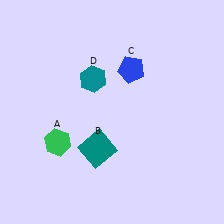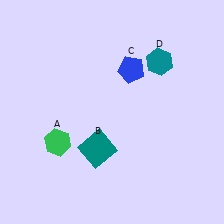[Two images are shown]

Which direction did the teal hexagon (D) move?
The teal hexagon (D) moved right.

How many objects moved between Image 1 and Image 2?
1 object moved between the two images.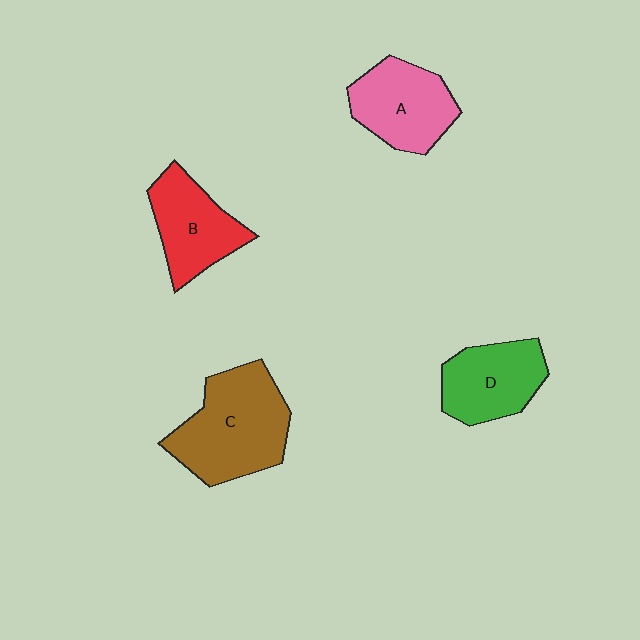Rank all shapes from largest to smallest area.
From largest to smallest: C (brown), A (pink), B (red), D (green).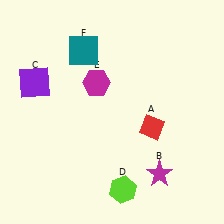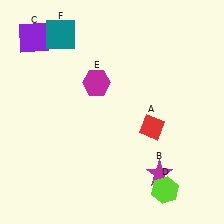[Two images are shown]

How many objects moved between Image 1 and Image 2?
3 objects moved between the two images.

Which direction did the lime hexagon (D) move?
The lime hexagon (D) moved right.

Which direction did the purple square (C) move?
The purple square (C) moved up.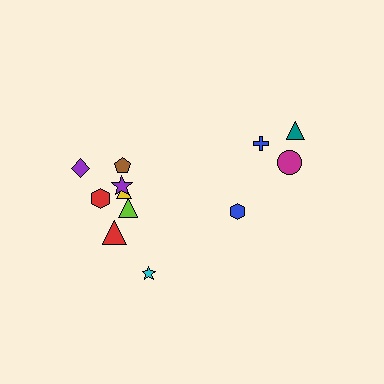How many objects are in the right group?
There are 4 objects.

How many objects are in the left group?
There are 8 objects.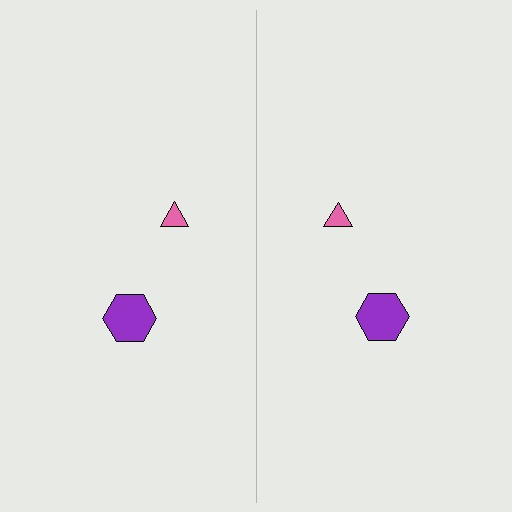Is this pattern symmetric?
Yes, this pattern has bilateral (reflection) symmetry.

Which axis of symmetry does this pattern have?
The pattern has a vertical axis of symmetry running through the center of the image.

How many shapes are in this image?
There are 4 shapes in this image.